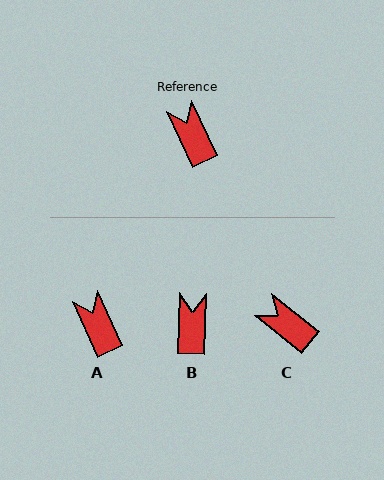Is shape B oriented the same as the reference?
No, it is off by about 26 degrees.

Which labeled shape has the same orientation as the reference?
A.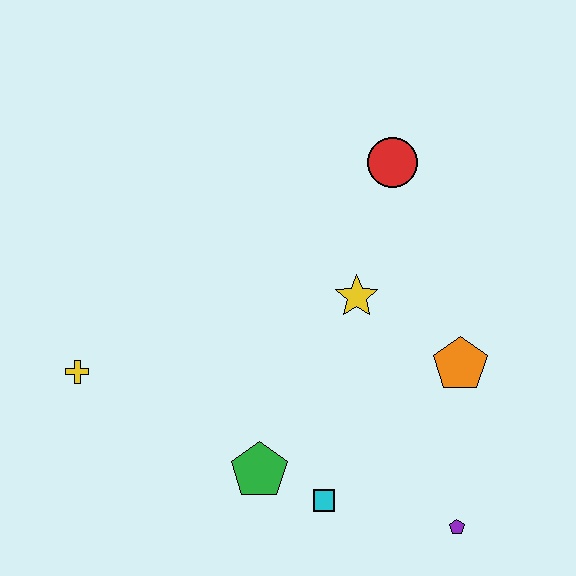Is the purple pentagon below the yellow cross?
Yes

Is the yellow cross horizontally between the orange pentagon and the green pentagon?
No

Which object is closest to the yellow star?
The orange pentagon is closest to the yellow star.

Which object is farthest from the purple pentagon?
The yellow cross is farthest from the purple pentagon.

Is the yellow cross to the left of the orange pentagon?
Yes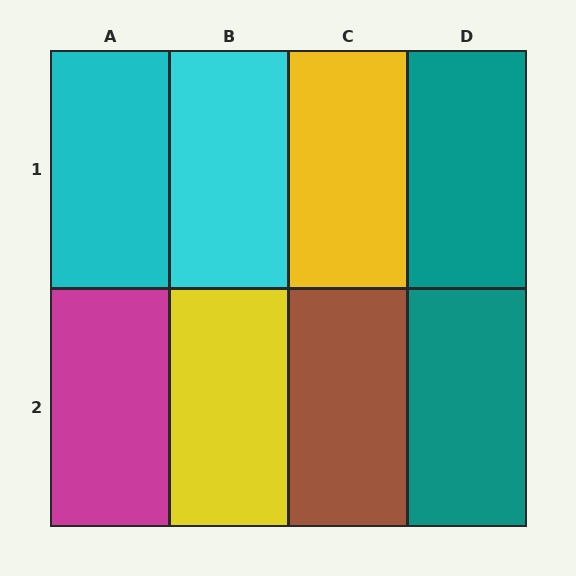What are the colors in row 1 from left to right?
Cyan, cyan, yellow, teal.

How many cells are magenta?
1 cell is magenta.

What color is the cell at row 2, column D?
Teal.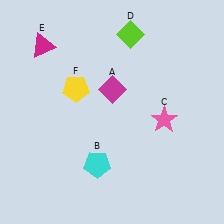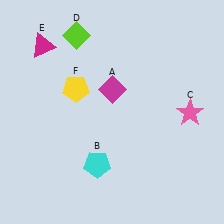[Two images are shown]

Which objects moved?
The objects that moved are: the pink star (C), the lime diamond (D).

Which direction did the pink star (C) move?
The pink star (C) moved right.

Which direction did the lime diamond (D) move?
The lime diamond (D) moved left.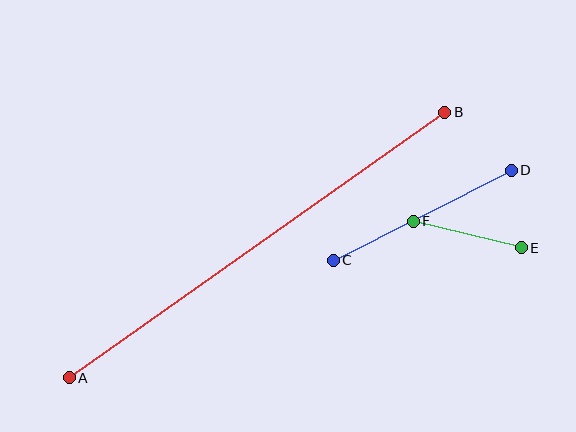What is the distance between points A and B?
The distance is approximately 460 pixels.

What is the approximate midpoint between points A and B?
The midpoint is at approximately (257, 245) pixels.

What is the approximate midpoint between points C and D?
The midpoint is at approximately (422, 215) pixels.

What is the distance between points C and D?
The distance is approximately 199 pixels.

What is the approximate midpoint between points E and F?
The midpoint is at approximately (467, 234) pixels.